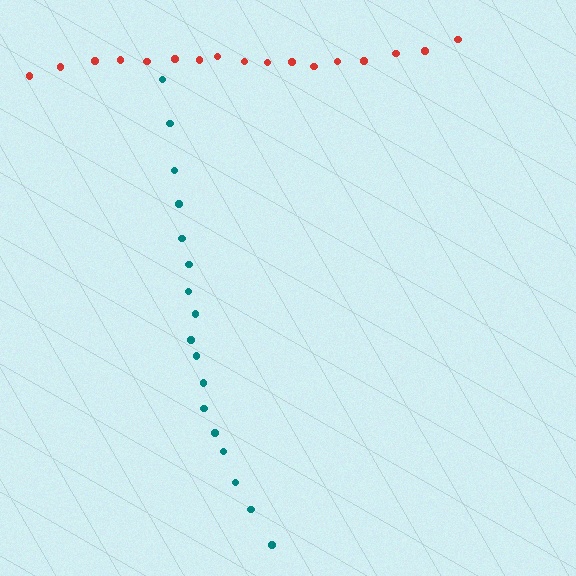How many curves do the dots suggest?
There are 2 distinct paths.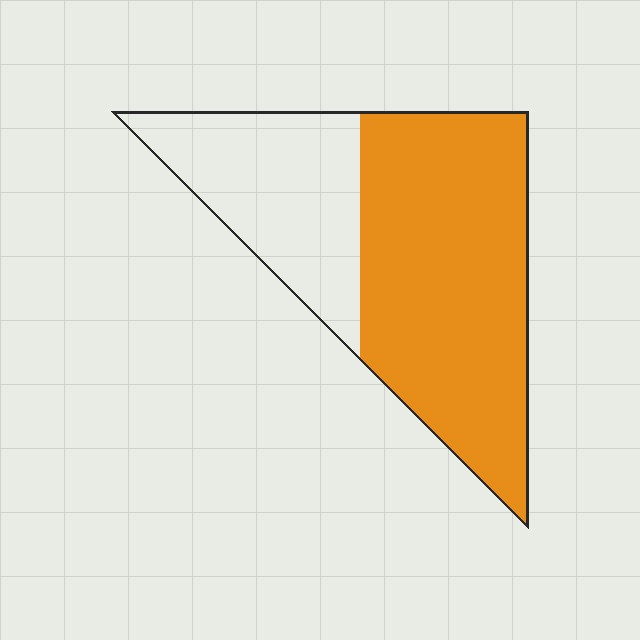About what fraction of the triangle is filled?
About five eighths (5/8).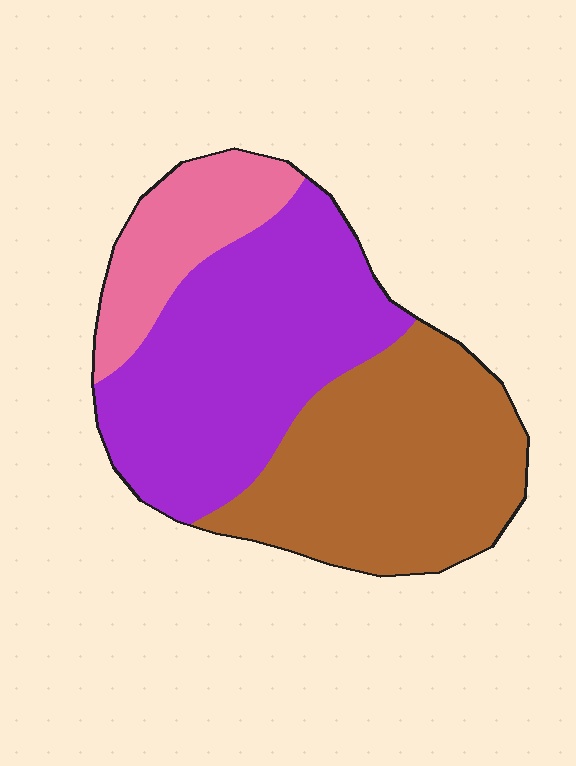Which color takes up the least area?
Pink, at roughly 15%.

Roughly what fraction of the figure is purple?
Purple takes up between a quarter and a half of the figure.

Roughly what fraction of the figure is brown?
Brown takes up about two fifths (2/5) of the figure.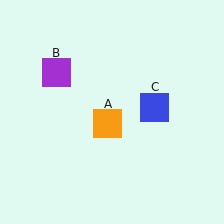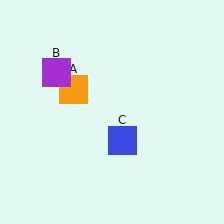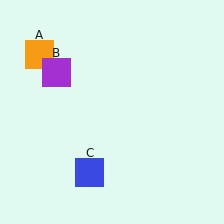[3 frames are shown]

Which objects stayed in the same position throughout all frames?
Purple square (object B) remained stationary.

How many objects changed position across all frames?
2 objects changed position: orange square (object A), blue square (object C).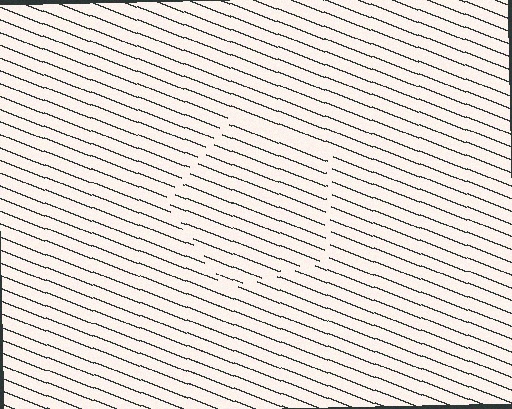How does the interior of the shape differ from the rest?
The interior of the shape contains the same grating, shifted by half a period — the contour is defined by the phase discontinuity where line-ends from the inner and outer gratings abut.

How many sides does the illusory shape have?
5 sides — the line-ends trace a pentagon.